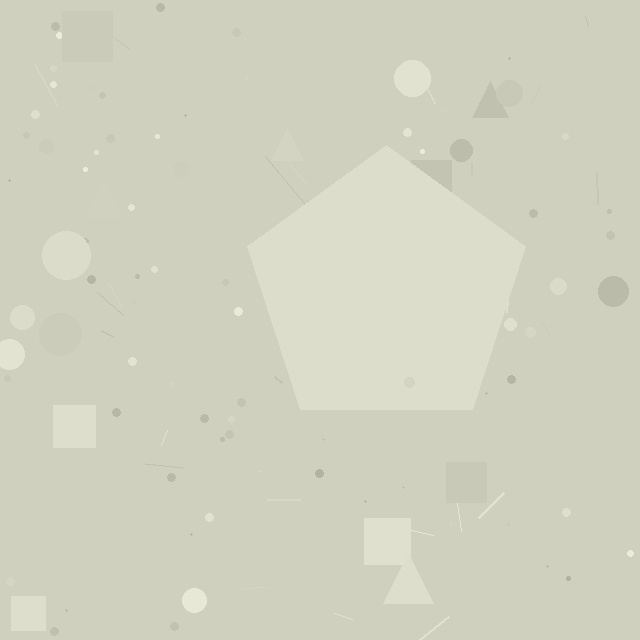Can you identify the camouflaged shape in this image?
The camouflaged shape is a pentagon.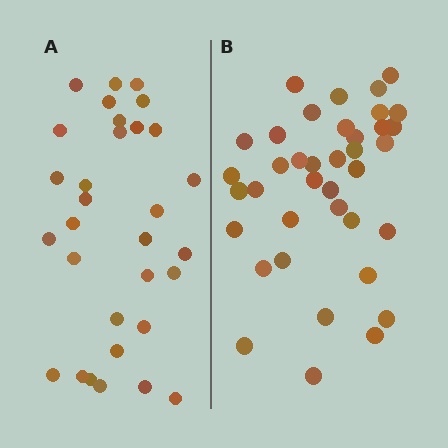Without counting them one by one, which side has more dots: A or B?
Region B (the right region) has more dots.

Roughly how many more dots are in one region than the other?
Region B has roughly 8 or so more dots than region A.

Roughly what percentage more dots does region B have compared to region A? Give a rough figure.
About 25% more.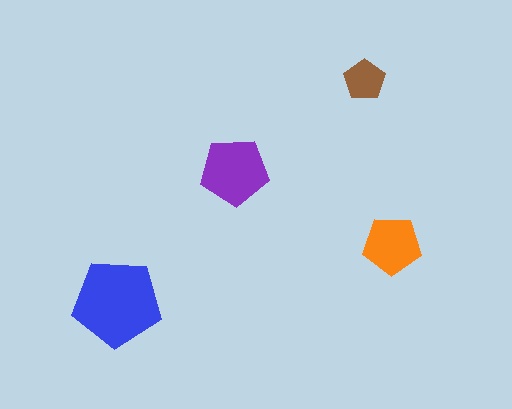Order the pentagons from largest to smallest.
the blue one, the purple one, the orange one, the brown one.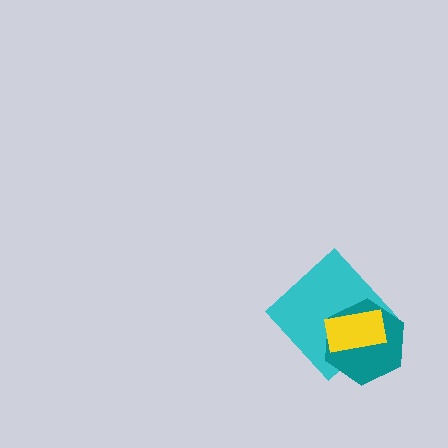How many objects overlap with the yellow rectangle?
2 objects overlap with the yellow rectangle.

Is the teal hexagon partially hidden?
Yes, it is partially covered by another shape.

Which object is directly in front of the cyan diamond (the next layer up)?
The teal hexagon is directly in front of the cyan diamond.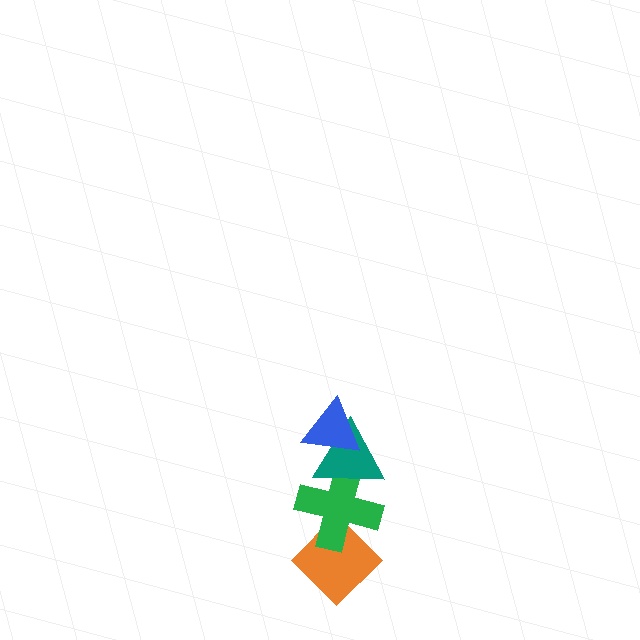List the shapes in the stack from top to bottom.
From top to bottom: the blue triangle, the teal triangle, the green cross, the orange diamond.